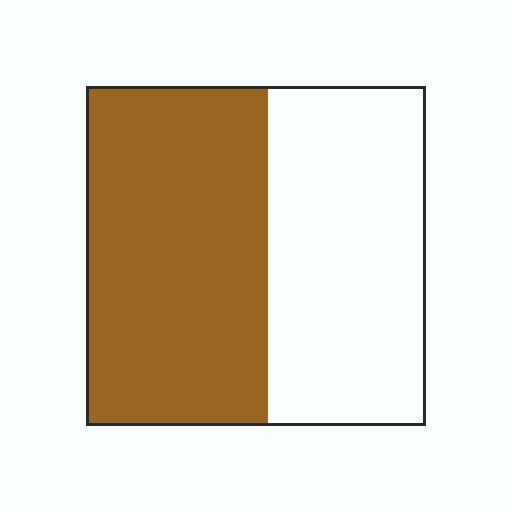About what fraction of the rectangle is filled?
About one half (1/2).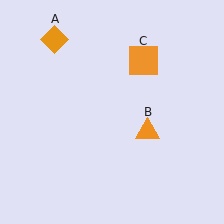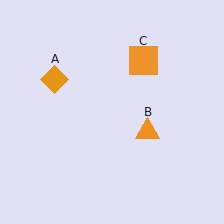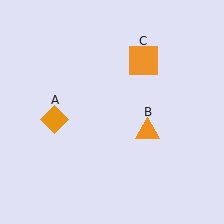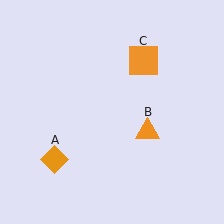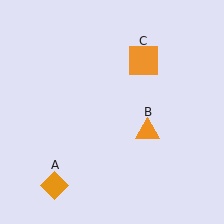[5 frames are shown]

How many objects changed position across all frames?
1 object changed position: orange diamond (object A).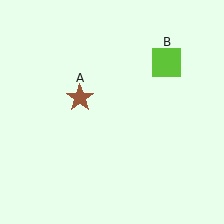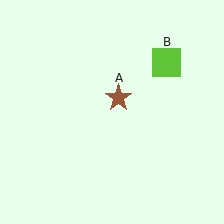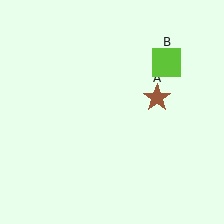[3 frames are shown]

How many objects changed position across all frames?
1 object changed position: brown star (object A).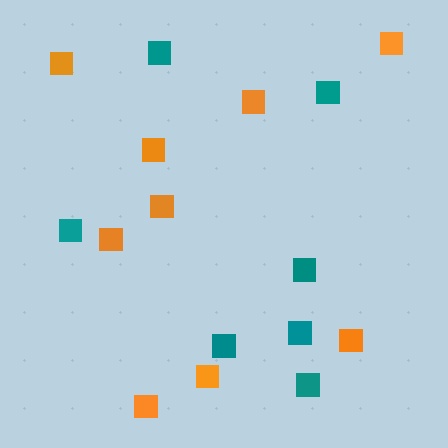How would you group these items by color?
There are 2 groups: one group of teal squares (7) and one group of orange squares (9).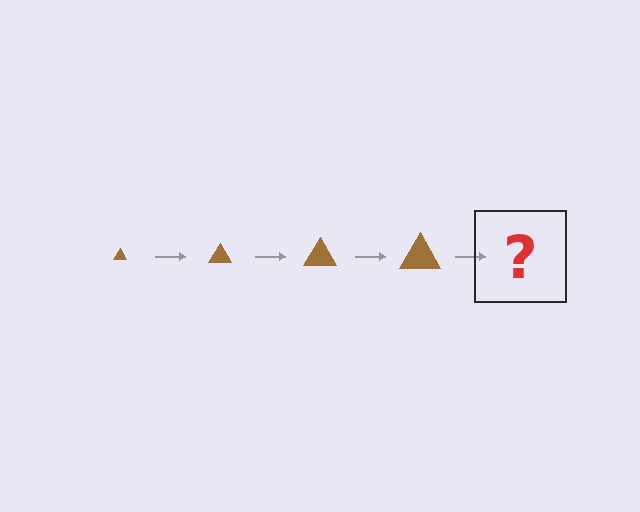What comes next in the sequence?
The next element should be a brown triangle, larger than the previous one.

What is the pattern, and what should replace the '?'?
The pattern is that the triangle gets progressively larger each step. The '?' should be a brown triangle, larger than the previous one.